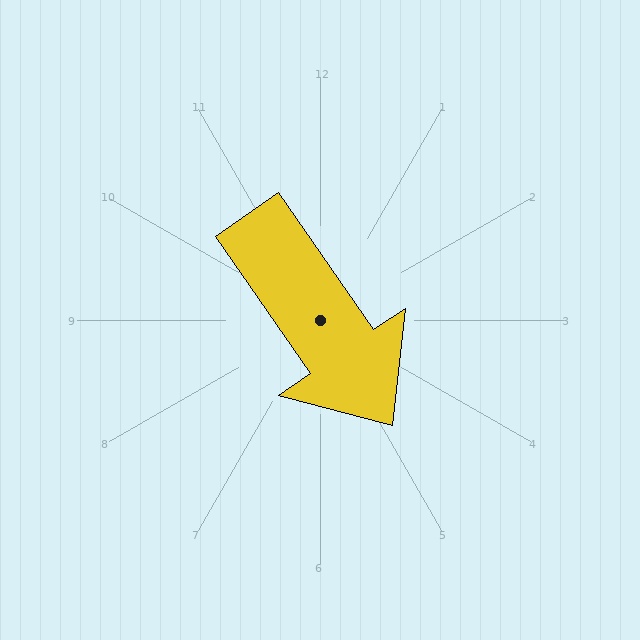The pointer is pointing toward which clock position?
Roughly 5 o'clock.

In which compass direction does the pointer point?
Southeast.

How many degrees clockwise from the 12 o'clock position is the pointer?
Approximately 145 degrees.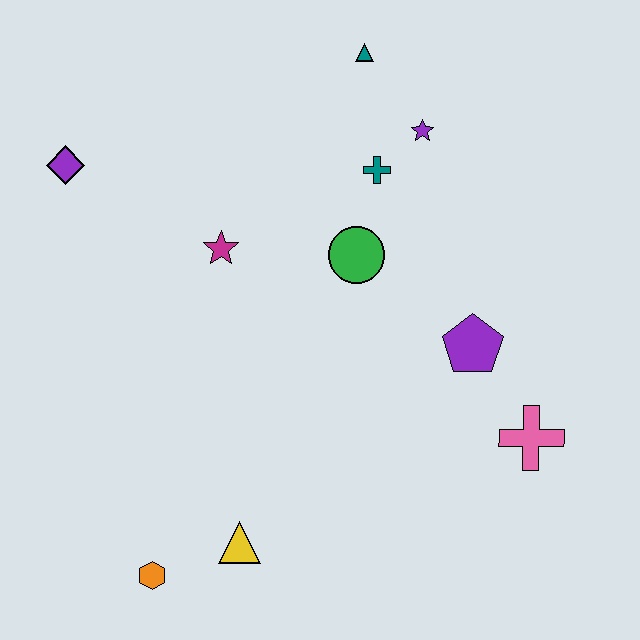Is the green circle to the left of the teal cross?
Yes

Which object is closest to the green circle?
The teal cross is closest to the green circle.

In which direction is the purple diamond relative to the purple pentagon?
The purple diamond is to the left of the purple pentagon.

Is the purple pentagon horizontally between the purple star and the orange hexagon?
No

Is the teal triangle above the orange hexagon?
Yes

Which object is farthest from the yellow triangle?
The teal triangle is farthest from the yellow triangle.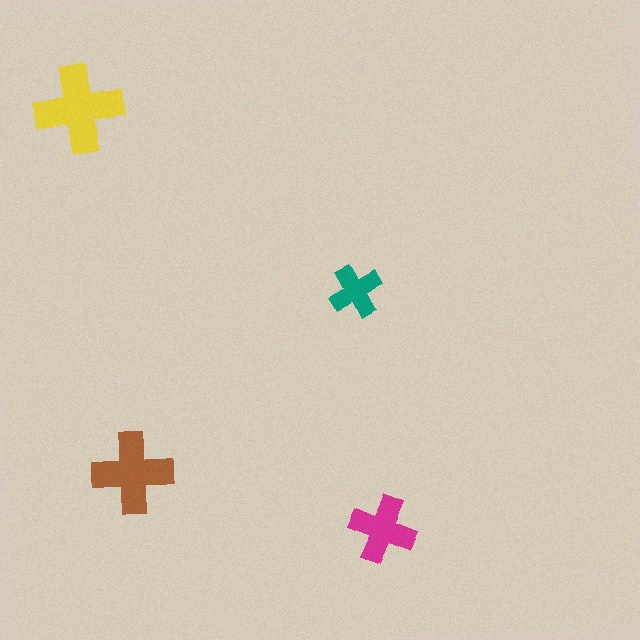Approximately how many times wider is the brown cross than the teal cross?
About 1.5 times wider.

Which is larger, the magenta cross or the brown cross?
The brown one.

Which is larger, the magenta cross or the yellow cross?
The yellow one.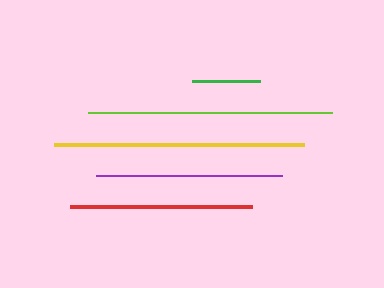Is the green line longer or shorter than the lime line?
The lime line is longer than the green line.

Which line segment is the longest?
The yellow line is the longest at approximately 250 pixels.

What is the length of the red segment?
The red segment is approximately 182 pixels long.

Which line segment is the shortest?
The green line is the shortest at approximately 68 pixels.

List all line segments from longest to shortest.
From longest to shortest: yellow, lime, purple, red, green.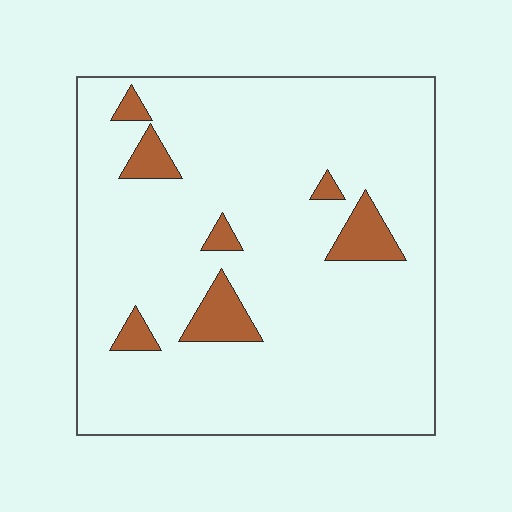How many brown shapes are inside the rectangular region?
7.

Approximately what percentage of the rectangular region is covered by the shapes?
Approximately 10%.